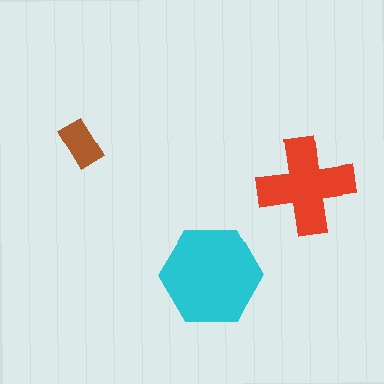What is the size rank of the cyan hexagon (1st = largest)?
1st.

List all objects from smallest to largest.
The brown rectangle, the red cross, the cyan hexagon.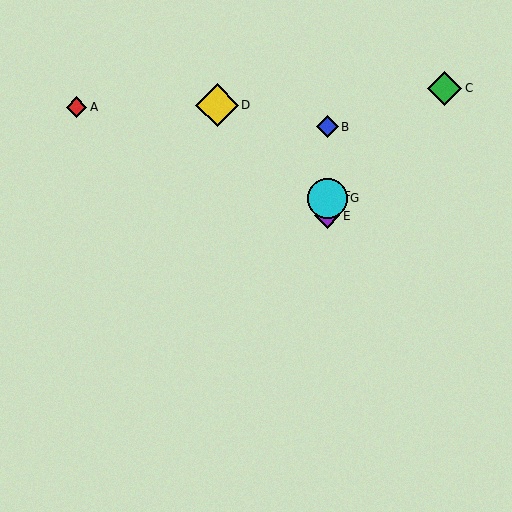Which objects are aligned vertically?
Objects B, E, F, G are aligned vertically.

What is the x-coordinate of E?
Object E is at x≈327.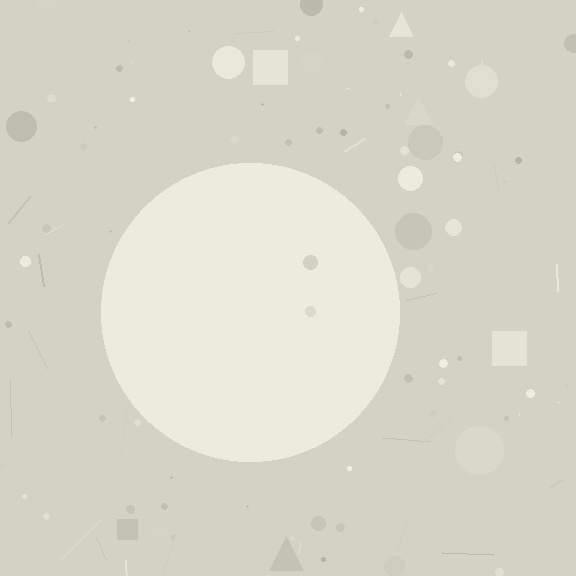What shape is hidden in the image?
A circle is hidden in the image.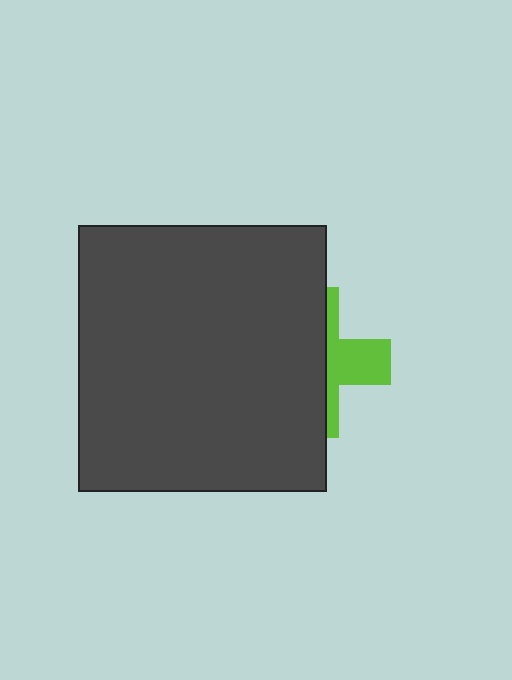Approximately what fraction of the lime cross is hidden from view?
Roughly 65% of the lime cross is hidden behind the dark gray rectangle.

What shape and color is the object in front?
The object in front is a dark gray rectangle.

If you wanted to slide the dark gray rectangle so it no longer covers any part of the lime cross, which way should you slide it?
Slide it left — that is the most direct way to separate the two shapes.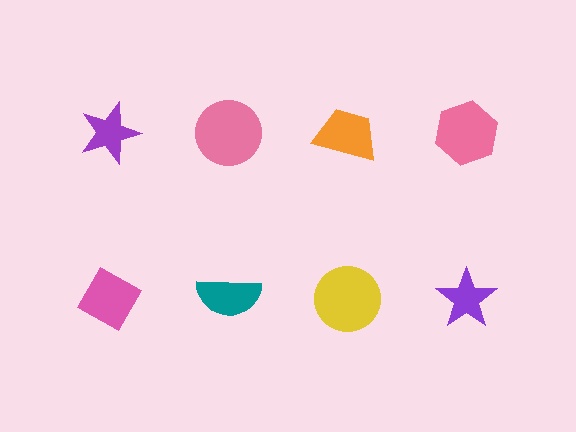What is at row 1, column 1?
A purple star.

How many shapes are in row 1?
4 shapes.